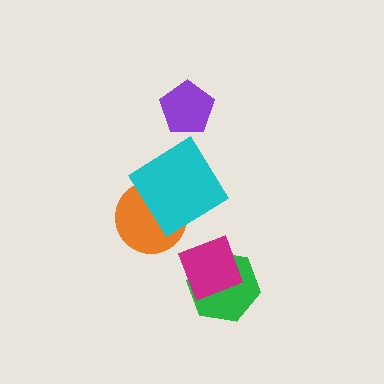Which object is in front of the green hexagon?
The magenta diamond is in front of the green hexagon.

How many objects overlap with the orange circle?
1 object overlaps with the orange circle.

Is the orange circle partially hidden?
Yes, it is partially covered by another shape.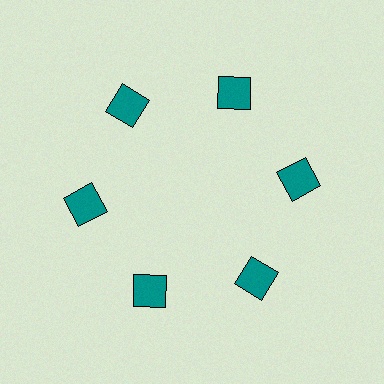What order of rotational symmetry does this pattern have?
This pattern has 6-fold rotational symmetry.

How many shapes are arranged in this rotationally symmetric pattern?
There are 6 shapes, arranged in 6 groups of 1.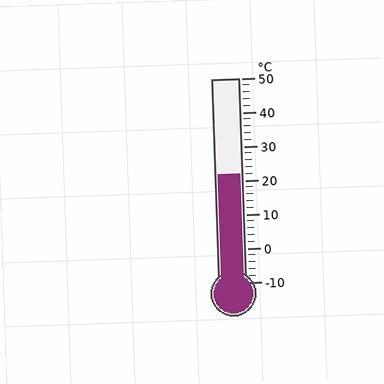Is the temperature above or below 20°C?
The temperature is above 20°C.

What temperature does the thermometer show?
The thermometer shows approximately 22°C.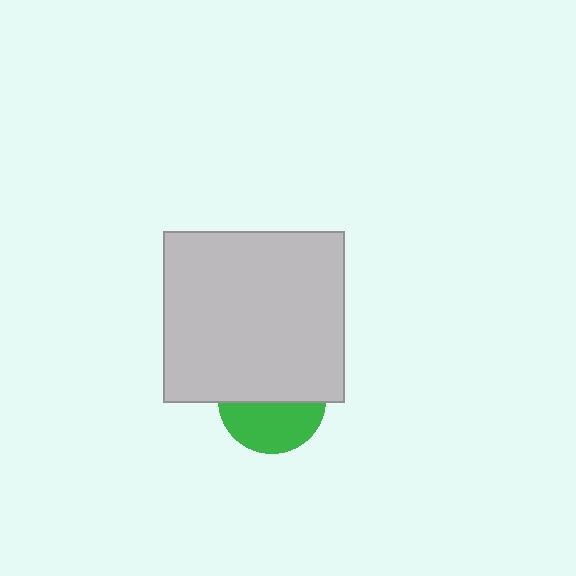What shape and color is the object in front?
The object in front is a light gray rectangle.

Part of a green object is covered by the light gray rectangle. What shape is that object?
It is a circle.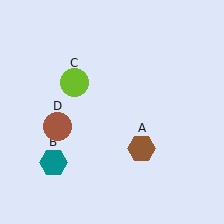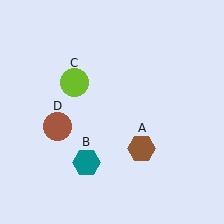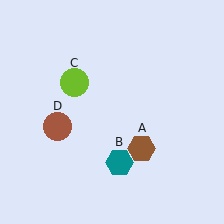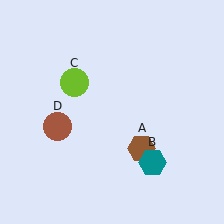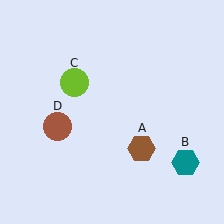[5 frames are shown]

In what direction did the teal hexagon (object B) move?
The teal hexagon (object B) moved right.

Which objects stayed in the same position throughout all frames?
Brown hexagon (object A) and lime circle (object C) and brown circle (object D) remained stationary.